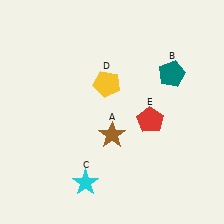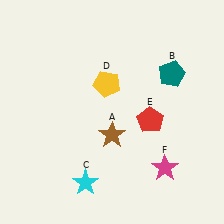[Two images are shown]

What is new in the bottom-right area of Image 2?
A magenta star (F) was added in the bottom-right area of Image 2.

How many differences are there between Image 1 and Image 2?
There is 1 difference between the two images.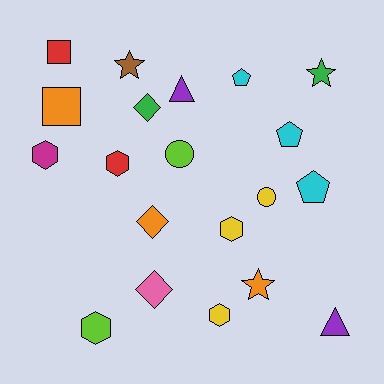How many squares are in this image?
There are 2 squares.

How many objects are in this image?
There are 20 objects.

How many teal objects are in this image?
There are no teal objects.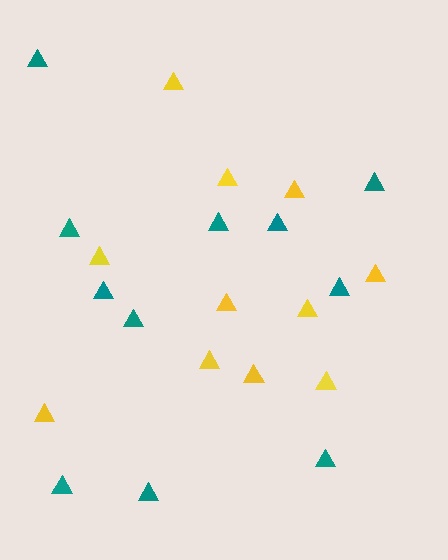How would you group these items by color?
There are 2 groups: one group of yellow triangles (11) and one group of teal triangles (11).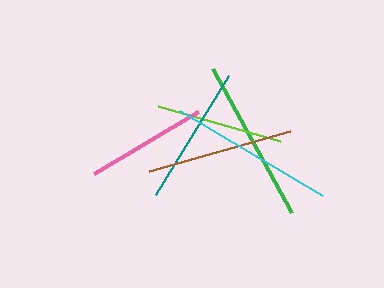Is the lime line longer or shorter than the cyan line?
The cyan line is longer than the lime line.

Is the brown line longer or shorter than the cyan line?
The cyan line is longer than the brown line.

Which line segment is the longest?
The cyan line is the longest at approximately 166 pixels.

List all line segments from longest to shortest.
From longest to shortest: cyan, green, brown, teal, lime, pink.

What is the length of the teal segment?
The teal segment is approximately 140 pixels long.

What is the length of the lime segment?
The lime segment is approximately 127 pixels long.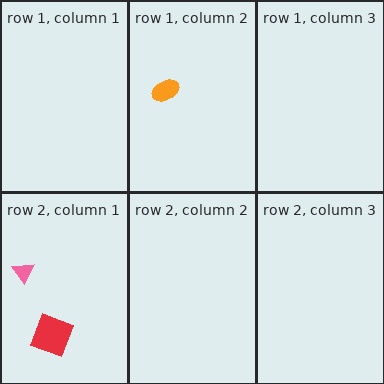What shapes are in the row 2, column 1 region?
The red square, the pink triangle.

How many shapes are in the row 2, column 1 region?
2.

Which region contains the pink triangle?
The row 2, column 1 region.